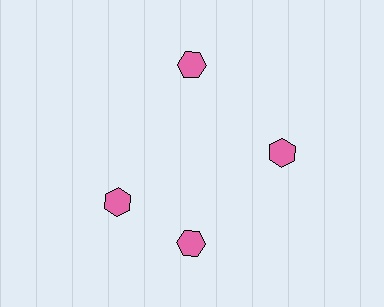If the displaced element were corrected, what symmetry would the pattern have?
It would have 4-fold rotational symmetry — the pattern would map onto itself every 90 degrees.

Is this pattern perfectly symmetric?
No. The 4 pink hexagons are arranged in a ring, but one element near the 9 o'clock position is rotated out of alignment along the ring, breaking the 4-fold rotational symmetry.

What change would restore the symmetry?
The symmetry would be restored by rotating it back into even spacing with its neighbors so that all 4 hexagons sit at equal angles and equal distance from the center.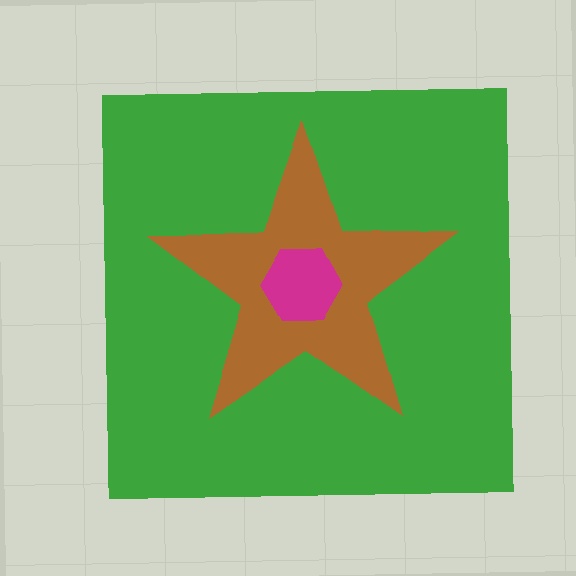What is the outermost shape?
The green square.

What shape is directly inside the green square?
The brown star.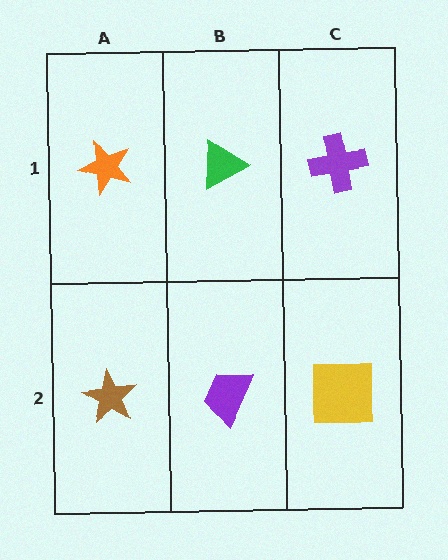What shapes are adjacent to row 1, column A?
A brown star (row 2, column A), a green triangle (row 1, column B).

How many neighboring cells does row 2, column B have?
3.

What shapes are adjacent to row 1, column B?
A purple trapezoid (row 2, column B), an orange star (row 1, column A), a purple cross (row 1, column C).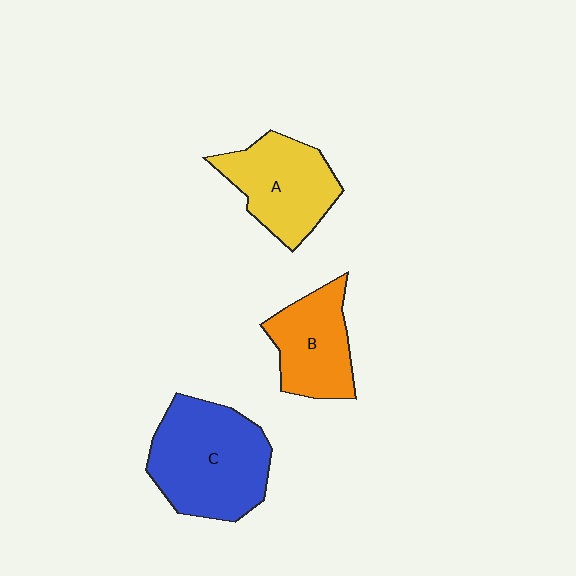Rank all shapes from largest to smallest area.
From largest to smallest: C (blue), A (yellow), B (orange).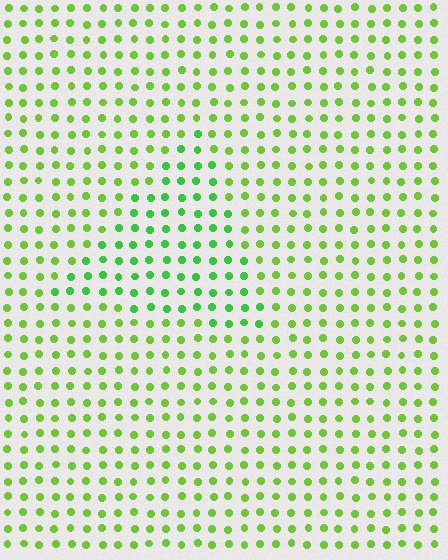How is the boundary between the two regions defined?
The boundary is defined purely by a slight shift in hue (about 27 degrees). Spacing, size, and orientation are identical on both sides.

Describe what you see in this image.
The image is filled with small lime elements in a uniform arrangement. A triangle-shaped region is visible where the elements are tinted to a slightly different hue, forming a subtle color boundary.